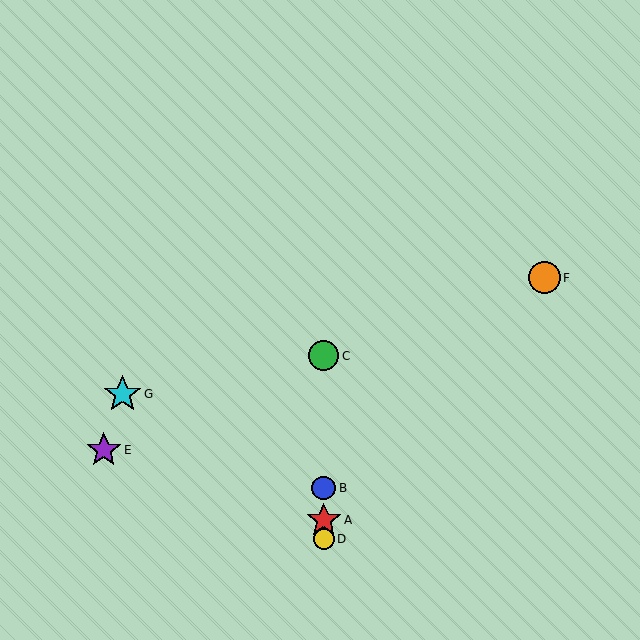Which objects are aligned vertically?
Objects A, B, C, D are aligned vertically.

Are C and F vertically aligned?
No, C is at x≈324 and F is at x≈544.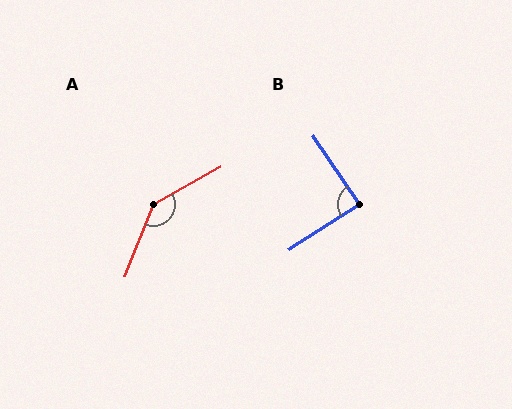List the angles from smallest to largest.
B (88°), A (140°).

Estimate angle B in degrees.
Approximately 88 degrees.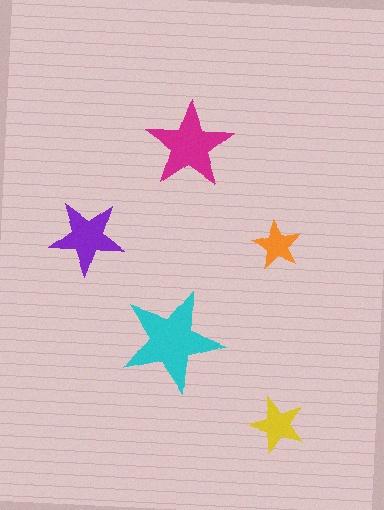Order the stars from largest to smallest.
the cyan one, the magenta one, the purple one, the yellow one, the orange one.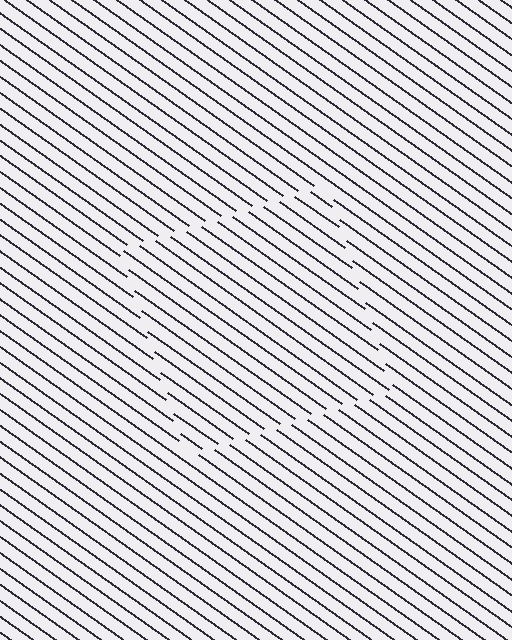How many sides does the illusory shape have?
4 sides — the line-ends trace a square.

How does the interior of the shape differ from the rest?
The interior of the shape contains the same grating, shifted by half a period — the contour is defined by the phase discontinuity where line-ends from the inner and outer gratings abut.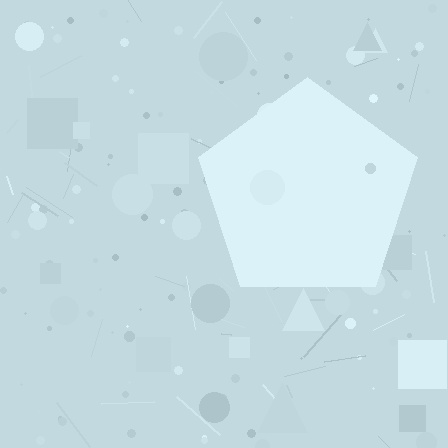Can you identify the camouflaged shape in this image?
The camouflaged shape is a pentagon.